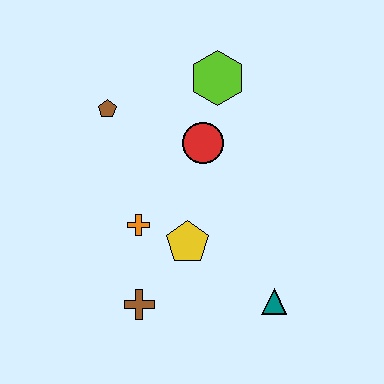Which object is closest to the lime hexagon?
The red circle is closest to the lime hexagon.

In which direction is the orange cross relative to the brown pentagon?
The orange cross is below the brown pentagon.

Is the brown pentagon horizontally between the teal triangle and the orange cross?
No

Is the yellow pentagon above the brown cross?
Yes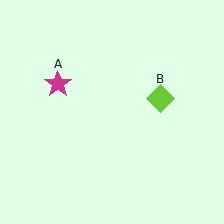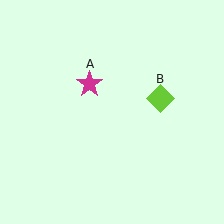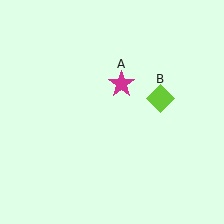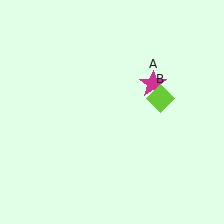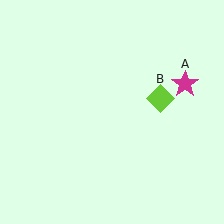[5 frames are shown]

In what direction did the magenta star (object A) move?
The magenta star (object A) moved right.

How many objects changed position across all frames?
1 object changed position: magenta star (object A).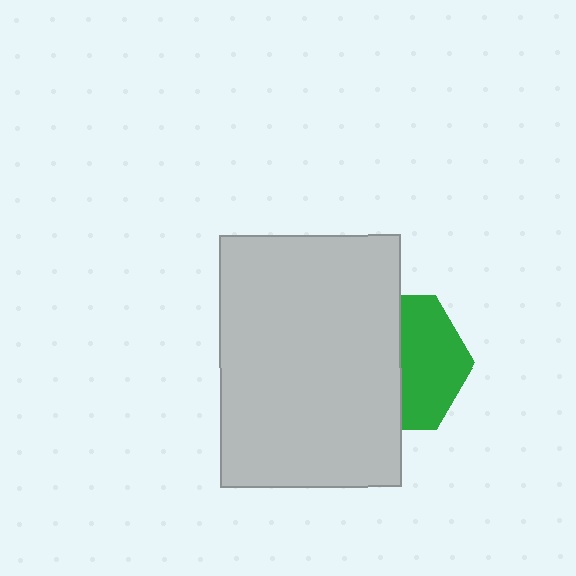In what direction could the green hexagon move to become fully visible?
The green hexagon could move right. That would shift it out from behind the light gray rectangle entirely.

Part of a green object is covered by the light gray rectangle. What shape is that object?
It is a hexagon.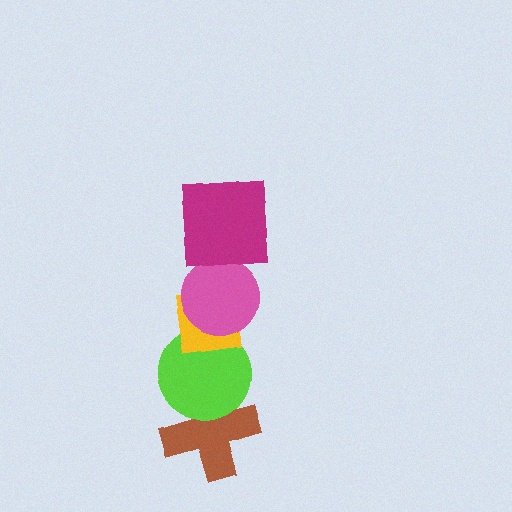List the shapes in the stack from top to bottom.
From top to bottom: the magenta square, the pink circle, the yellow square, the lime circle, the brown cross.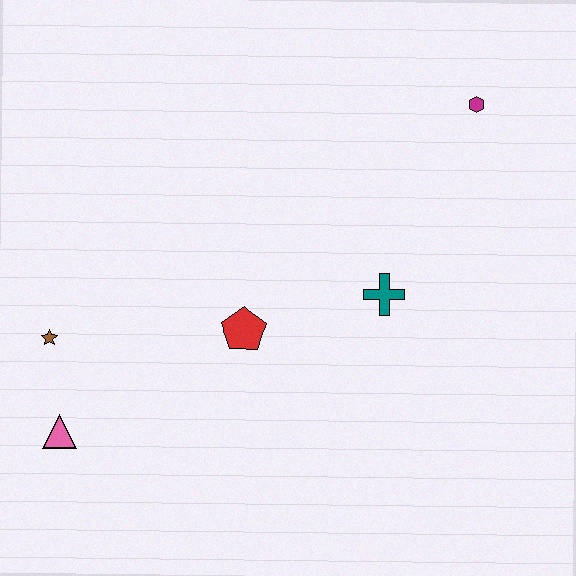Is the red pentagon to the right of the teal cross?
No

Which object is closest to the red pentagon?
The teal cross is closest to the red pentagon.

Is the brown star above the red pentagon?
No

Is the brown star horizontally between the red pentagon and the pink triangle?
No